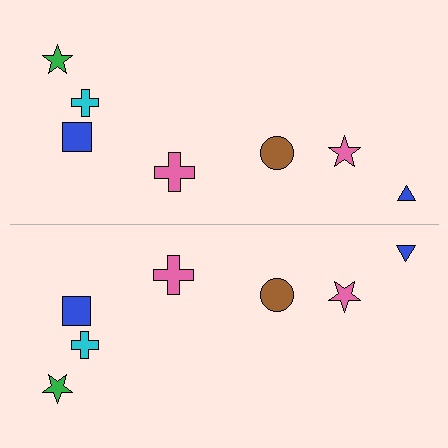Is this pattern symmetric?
Yes, this pattern has bilateral (reflection) symmetry.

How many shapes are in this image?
There are 14 shapes in this image.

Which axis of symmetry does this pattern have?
The pattern has a horizontal axis of symmetry running through the center of the image.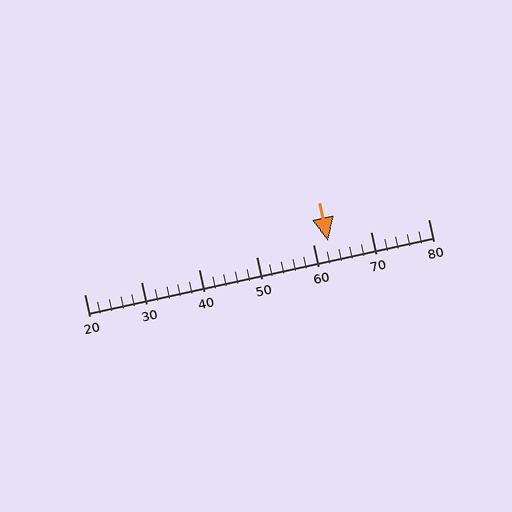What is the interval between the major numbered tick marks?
The major tick marks are spaced 10 units apart.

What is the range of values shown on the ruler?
The ruler shows values from 20 to 80.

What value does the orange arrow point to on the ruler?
The orange arrow points to approximately 62.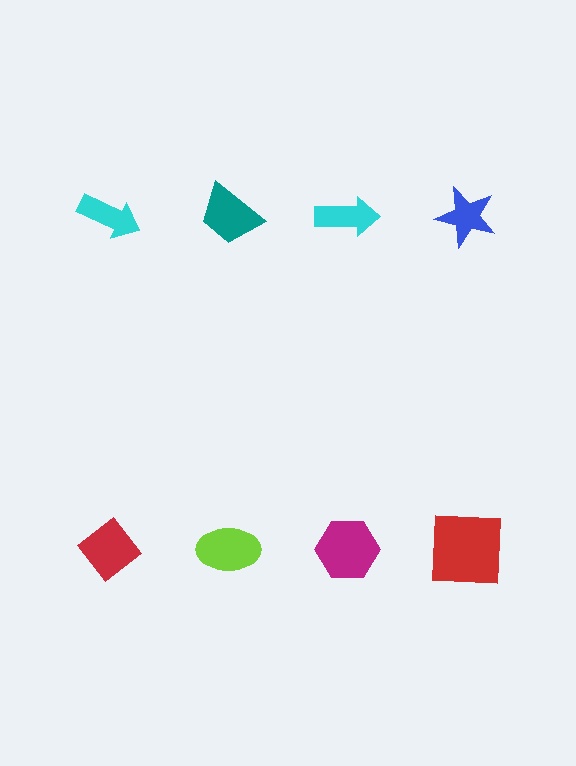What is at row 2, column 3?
A magenta hexagon.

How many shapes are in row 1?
4 shapes.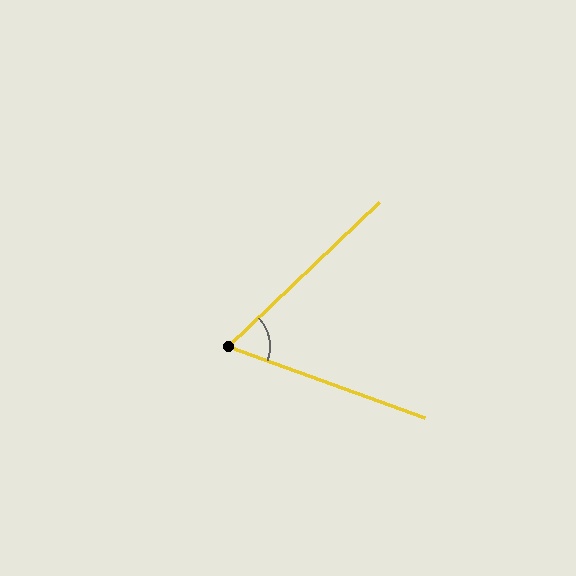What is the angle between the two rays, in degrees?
Approximately 64 degrees.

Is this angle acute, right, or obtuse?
It is acute.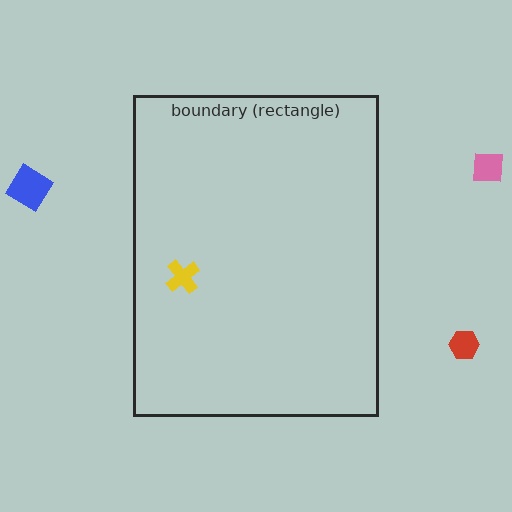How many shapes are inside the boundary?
1 inside, 3 outside.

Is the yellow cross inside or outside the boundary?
Inside.